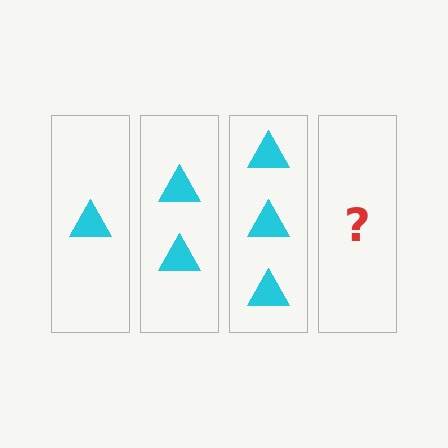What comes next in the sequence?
The next element should be 4 triangles.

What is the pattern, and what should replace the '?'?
The pattern is that each step adds one more triangle. The '?' should be 4 triangles.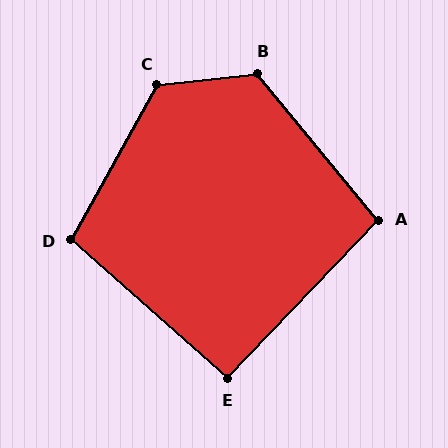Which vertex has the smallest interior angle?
E, at approximately 92 degrees.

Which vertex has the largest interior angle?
C, at approximately 126 degrees.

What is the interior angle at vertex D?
Approximately 102 degrees (obtuse).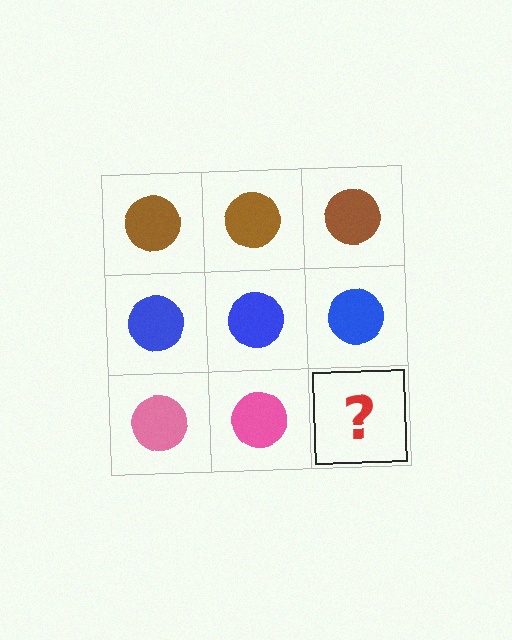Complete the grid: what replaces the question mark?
The question mark should be replaced with a pink circle.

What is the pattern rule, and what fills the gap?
The rule is that each row has a consistent color. The gap should be filled with a pink circle.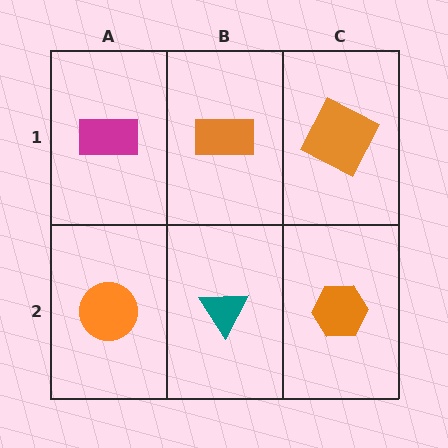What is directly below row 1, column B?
A teal triangle.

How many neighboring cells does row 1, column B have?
3.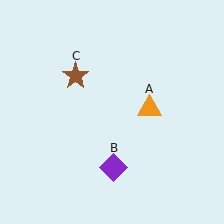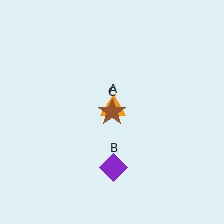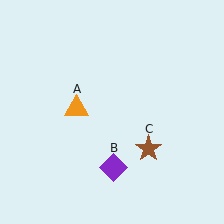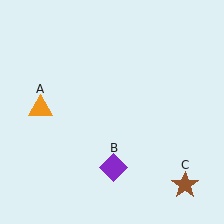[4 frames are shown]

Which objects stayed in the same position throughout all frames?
Purple diamond (object B) remained stationary.